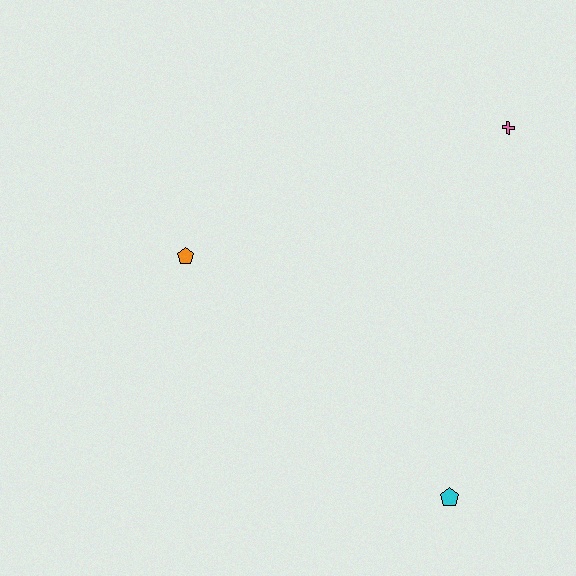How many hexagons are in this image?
There are no hexagons.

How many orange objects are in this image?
There is 1 orange object.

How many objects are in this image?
There are 3 objects.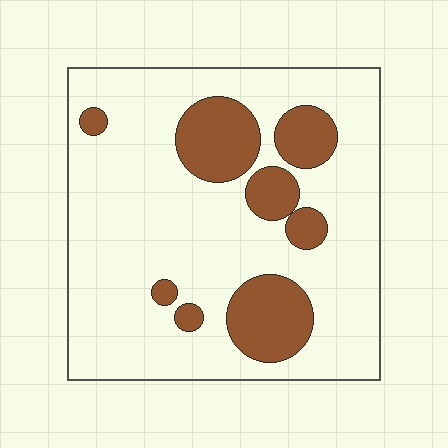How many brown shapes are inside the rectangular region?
8.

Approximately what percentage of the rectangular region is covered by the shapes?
Approximately 20%.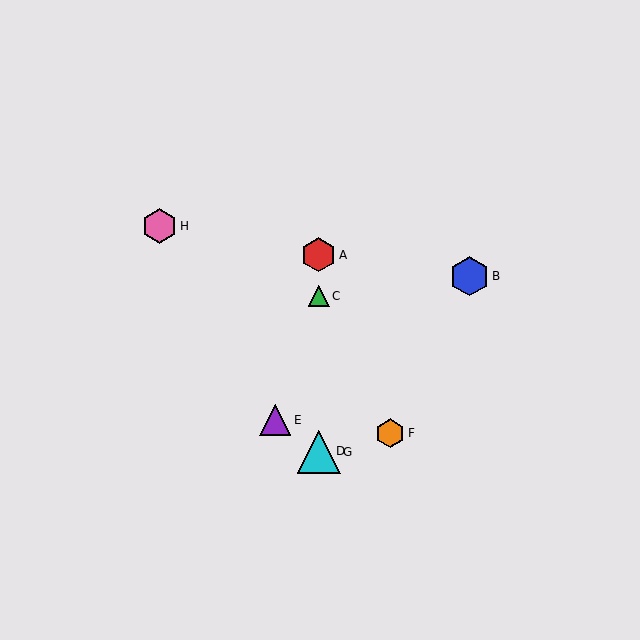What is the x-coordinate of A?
Object A is at x≈319.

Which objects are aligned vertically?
Objects A, C, D, G are aligned vertically.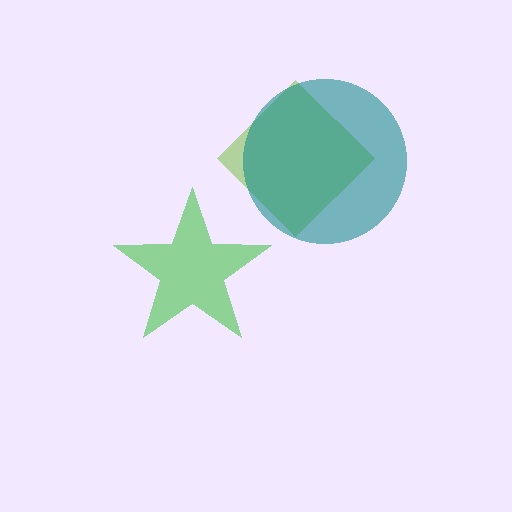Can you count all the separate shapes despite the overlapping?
Yes, there are 3 separate shapes.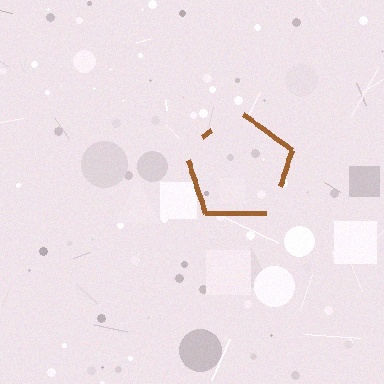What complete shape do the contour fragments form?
The contour fragments form a pentagon.